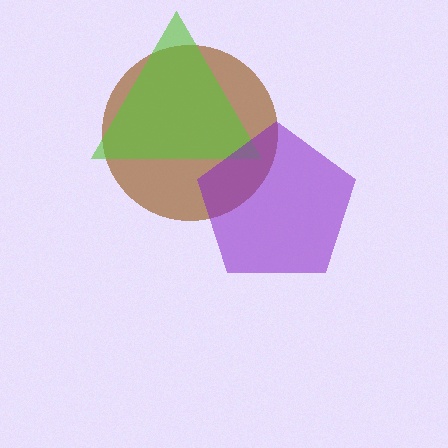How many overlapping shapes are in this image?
There are 3 overlapping shapes in the image.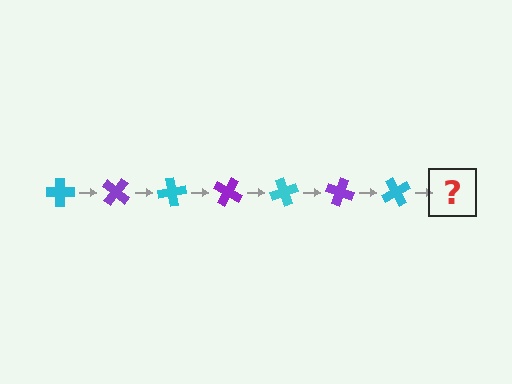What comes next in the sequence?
The next element should be a purple cross, rotated 280 degrees from the start.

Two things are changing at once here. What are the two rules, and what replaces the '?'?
The two rules are that it rotates 40 degrees each step and the color cycles through cyan and purple. The '?' should be a purple cross, rotated 280 degrees from the start.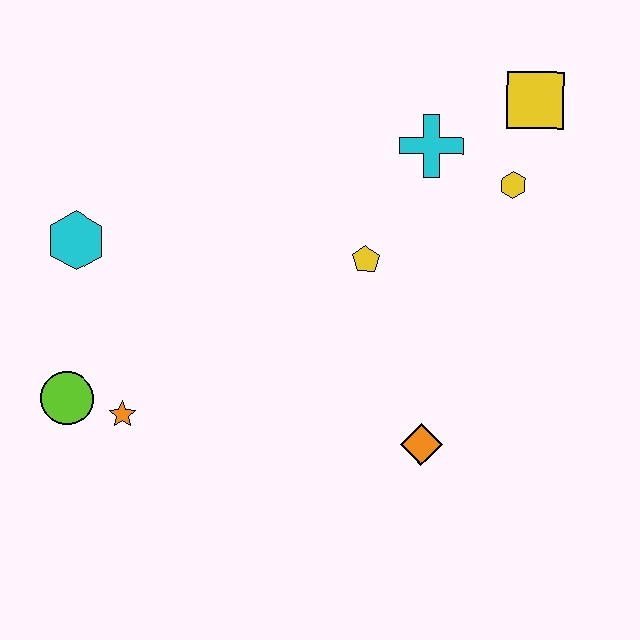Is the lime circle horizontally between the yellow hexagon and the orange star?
No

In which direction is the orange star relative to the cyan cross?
The orange star is to the left of the cyan cross.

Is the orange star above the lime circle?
No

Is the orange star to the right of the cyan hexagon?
Yes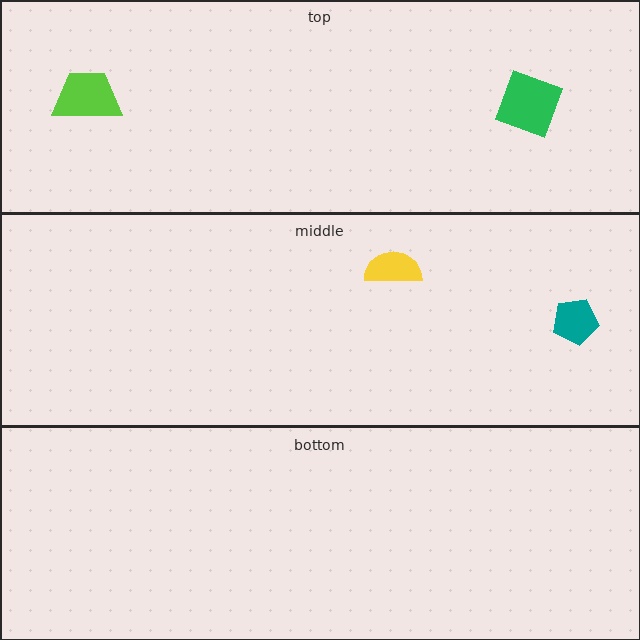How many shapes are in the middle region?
2.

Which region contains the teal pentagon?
The middle region.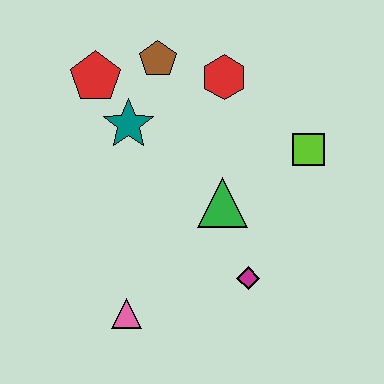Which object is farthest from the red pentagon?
The magenta diamond is farthest from the red pentagon.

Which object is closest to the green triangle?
The magenta diamond is closest to the green triangle.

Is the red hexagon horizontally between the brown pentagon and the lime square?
Yes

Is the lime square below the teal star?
Yes